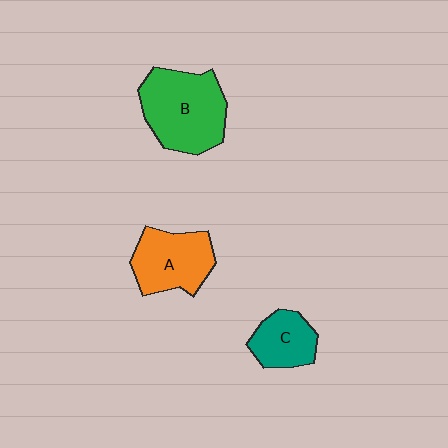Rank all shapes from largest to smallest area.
From largest to smallest: B (green), A (orange), C (teal).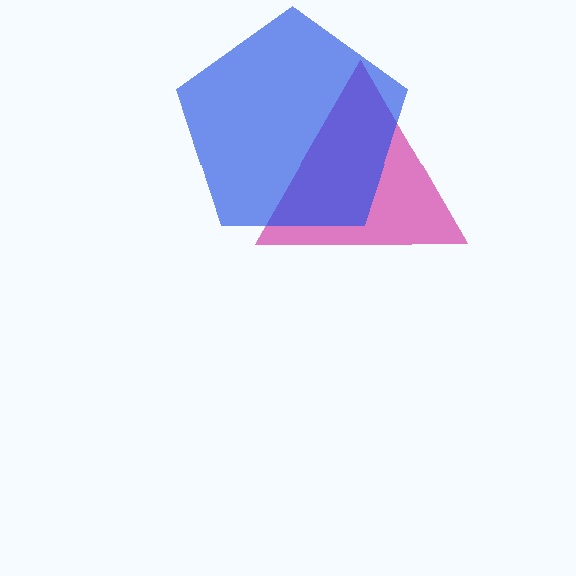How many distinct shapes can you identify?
There are 2 distinct shapes: a magenta triangle, a blue pentagon.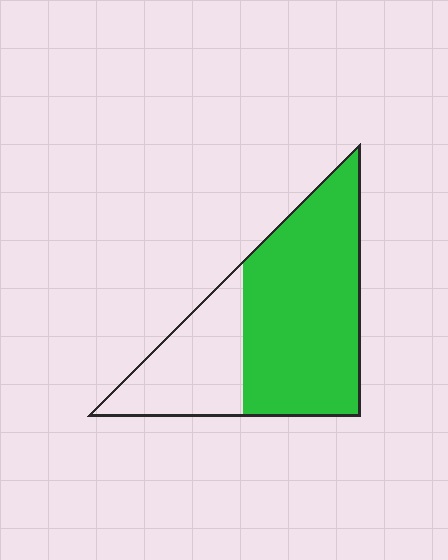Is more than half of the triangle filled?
Yes.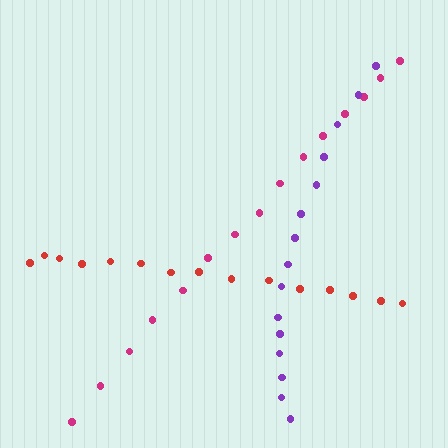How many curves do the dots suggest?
There are 3 distinct paths.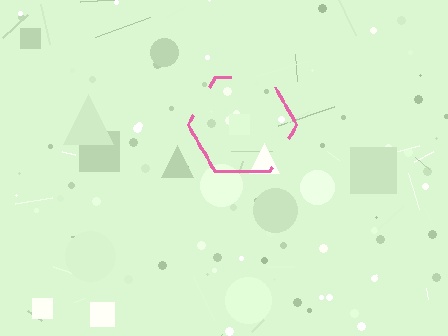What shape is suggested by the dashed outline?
The dashed outline suggests a hexagon.